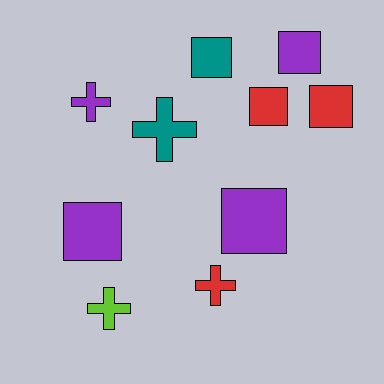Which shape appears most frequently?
Square, with 6 objects.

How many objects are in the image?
There are 10 objects.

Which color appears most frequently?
Purple, with 4 objects.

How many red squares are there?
There are 2 red squares.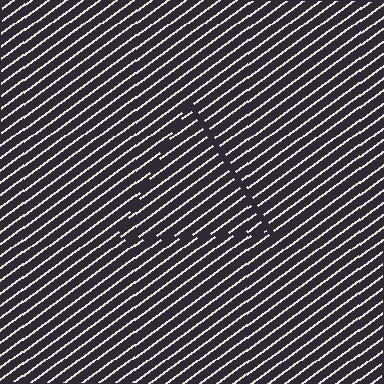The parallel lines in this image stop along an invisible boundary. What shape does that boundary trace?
An illusory triangle. The interior of the shape contains the same grating, shifted by half a period — the contour is defined by the phase discontinuity where line-ends from the inner and outer gratings abut.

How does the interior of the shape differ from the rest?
The interior of the shape contains the same grating, shifted by half a period — the contour is defined by the phase discontinuity where line-ends from the inner and outer gratings abut.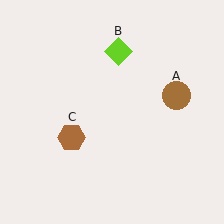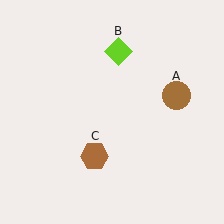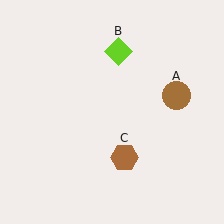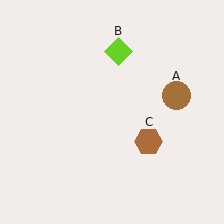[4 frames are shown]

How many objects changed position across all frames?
1 object changed position: brown hexagon (object C).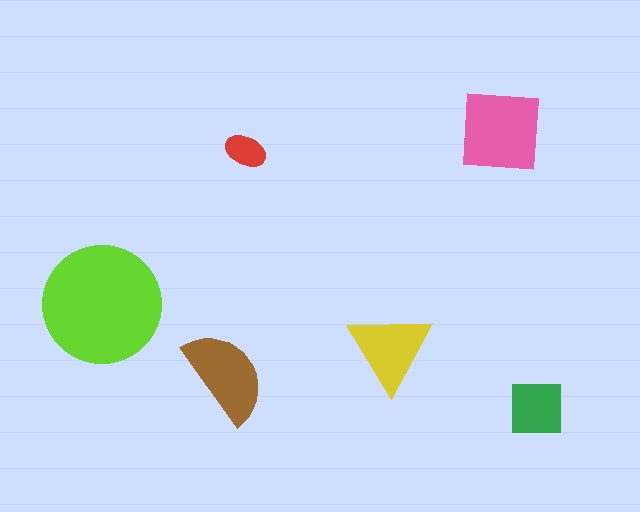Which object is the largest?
The lime circle.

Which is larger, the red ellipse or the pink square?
The pink square.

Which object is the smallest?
The red ellipse.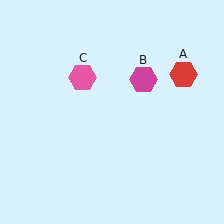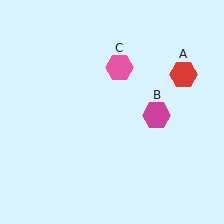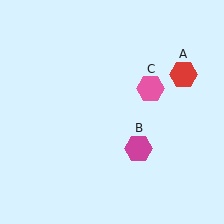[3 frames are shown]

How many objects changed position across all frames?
2 objects changed position: magenta hexagon (object B), pink hexagon (object C).